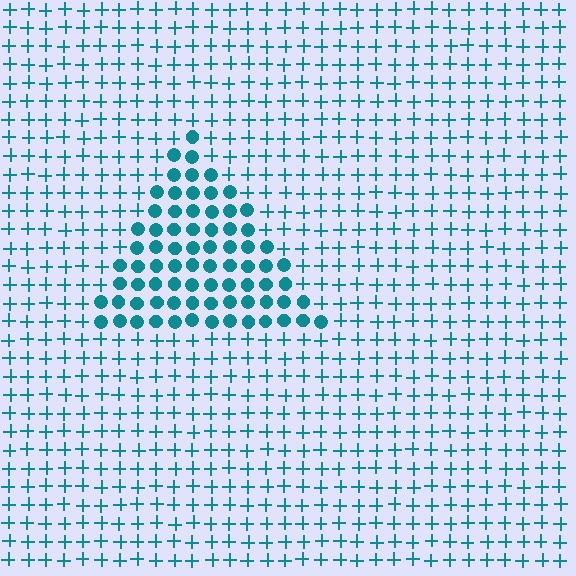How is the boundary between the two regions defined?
The boundary is defined by a change in element shape: circles inside vs. plus signs outside. All elements share the same color and spacing.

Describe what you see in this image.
The image is filled with small teal elements arranged in a uniform grid. A triangle-shaped region contains circles, while the surrounding area contains plus signs. The boundary is defined purely by the change in element shape.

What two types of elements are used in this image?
The image uses circles inside the triangle region and plus signs outside it.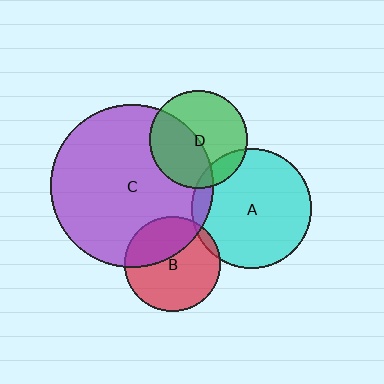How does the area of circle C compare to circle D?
Approximately 2.8 times.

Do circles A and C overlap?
Yes.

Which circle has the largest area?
Circle C (purple).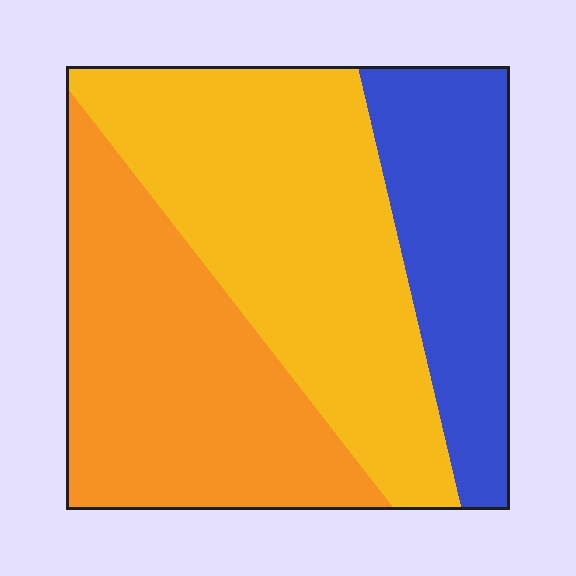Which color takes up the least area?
Blue, at roughly 25%.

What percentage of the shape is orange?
Orange takes up about one third (1/3) of the shape.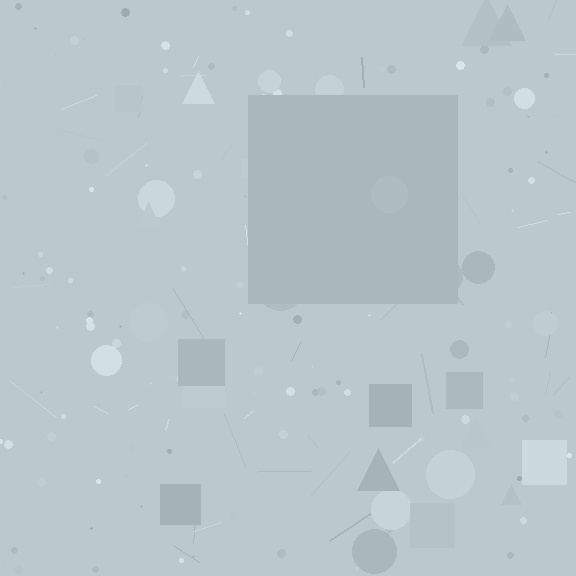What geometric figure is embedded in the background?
A square is embedded in the background.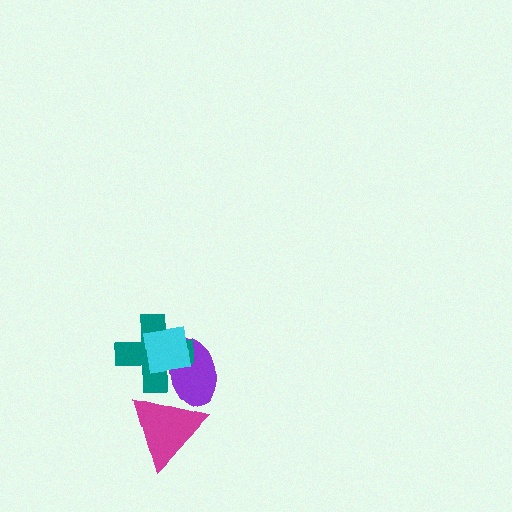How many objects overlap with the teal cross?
2 objects overlap with the teal cross.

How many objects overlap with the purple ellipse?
3 objects overlap with the purple ellipse.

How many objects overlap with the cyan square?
2 objects overlap with the cyan square.